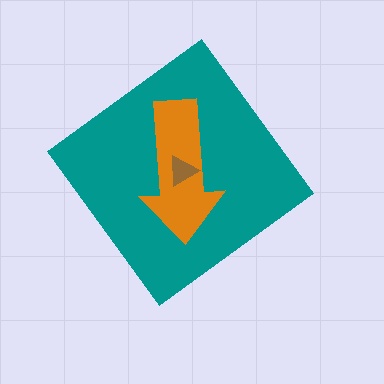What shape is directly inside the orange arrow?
The brown triangle.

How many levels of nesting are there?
3.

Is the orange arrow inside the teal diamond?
Yes.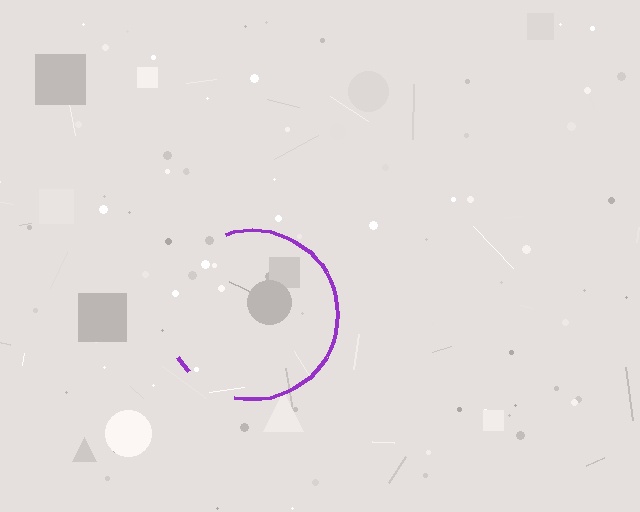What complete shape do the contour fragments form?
The contour fragments form a circle.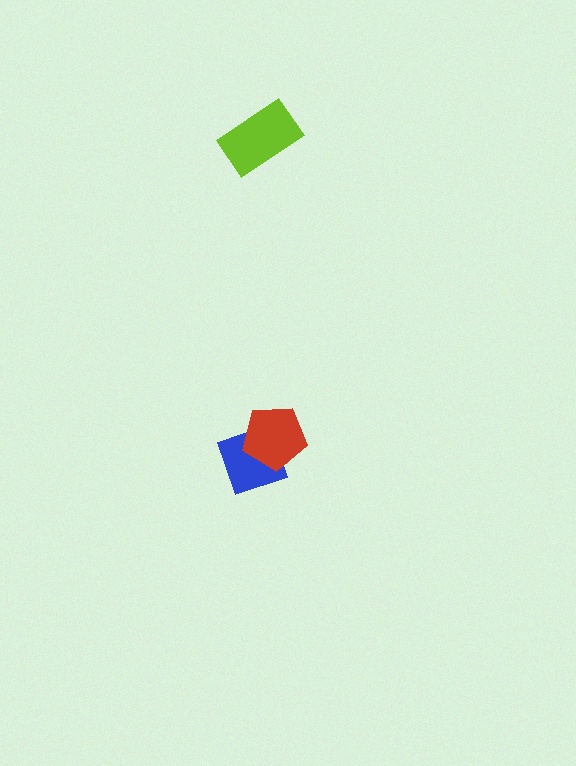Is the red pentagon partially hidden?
No, no other shape covers it.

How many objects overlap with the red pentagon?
1 object overlaps with the red pentagon.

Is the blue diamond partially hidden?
Yes, it is partially covered by another shape.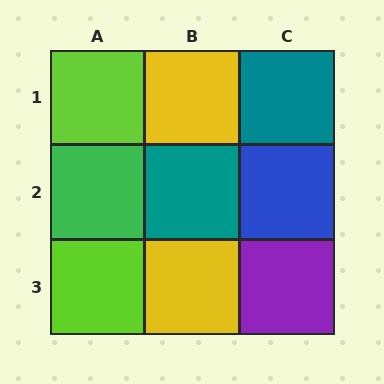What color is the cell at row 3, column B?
Yellow.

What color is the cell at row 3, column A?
Lime.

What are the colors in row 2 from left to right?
Green, teal, blue.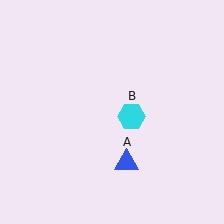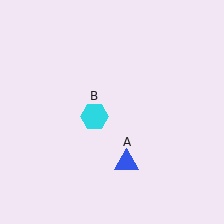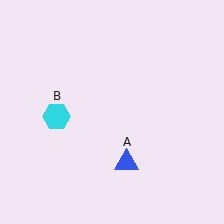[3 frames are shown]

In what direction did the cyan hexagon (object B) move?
The cyan hexagon (object B) moved left.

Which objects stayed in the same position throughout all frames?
Blue triangle (object A) remained stationary.